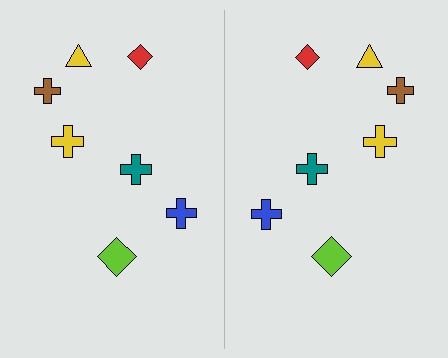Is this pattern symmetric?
Yes, this pattern has bilateral (reflection) symmetry.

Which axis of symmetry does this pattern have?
The pattern has a vertical axis of symmetry running through the center of the image.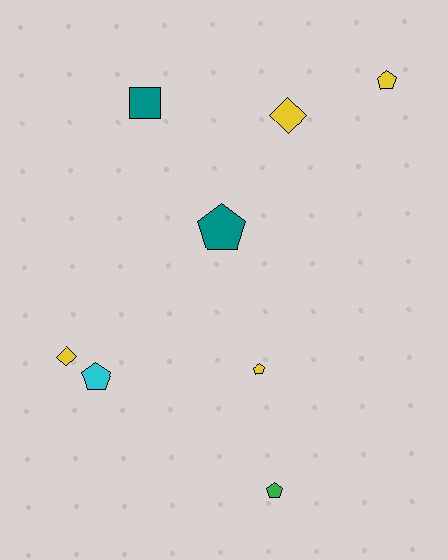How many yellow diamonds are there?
There are 2 yellow diamonds.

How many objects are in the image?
There are 8 objects.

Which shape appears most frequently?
Pentagon, with 5 objects.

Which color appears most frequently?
Yellow, with 4 objects.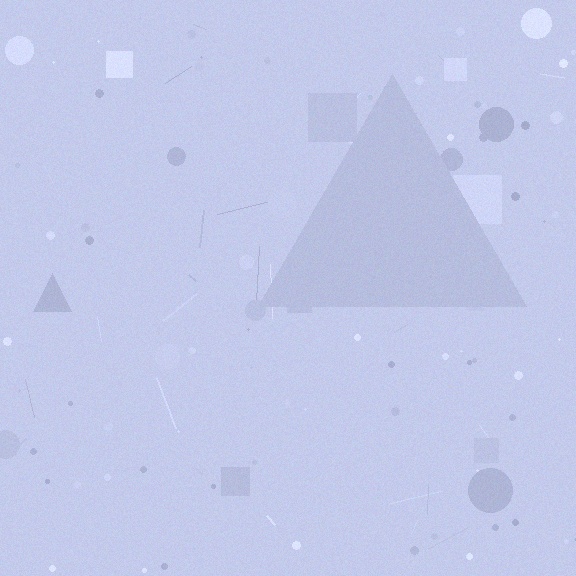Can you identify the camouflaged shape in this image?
The camouflaged shape is a triangle.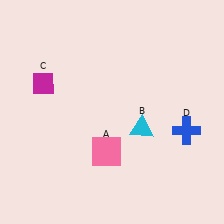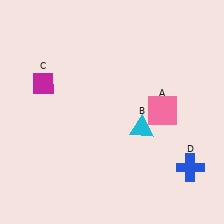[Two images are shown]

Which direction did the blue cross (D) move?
The blue cross (D) moved down.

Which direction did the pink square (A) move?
The pink square (A) moved right.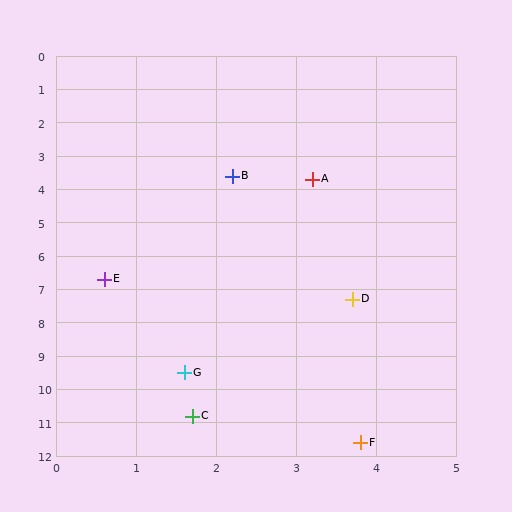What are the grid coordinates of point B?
Point B is at approximately (2.2, 3.6).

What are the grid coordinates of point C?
Point C is at approximately (1.7, 10.8).